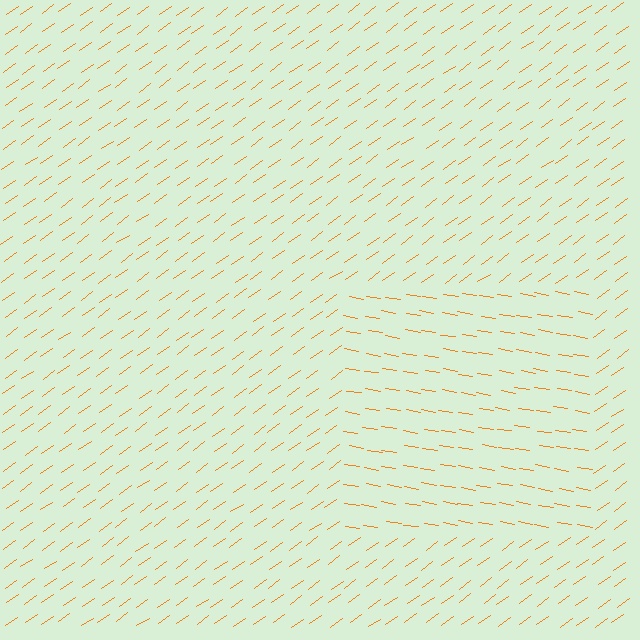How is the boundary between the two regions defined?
The boundary is defined purely by a change in line orientation (approximately 45 degrees difference). All lines are the same color and thickness.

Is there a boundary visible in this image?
Yes, there is a texture boundary formed by a change in line orientation.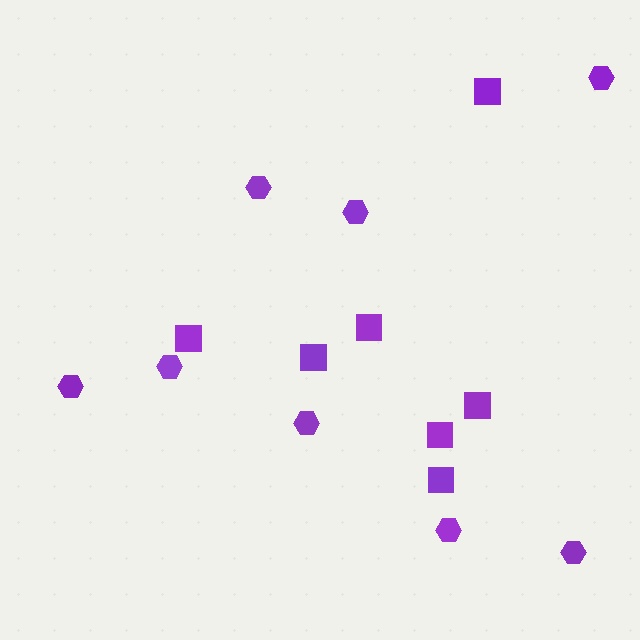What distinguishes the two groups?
There are 2 groups: one group of squares (7) and one group of hexagons (8).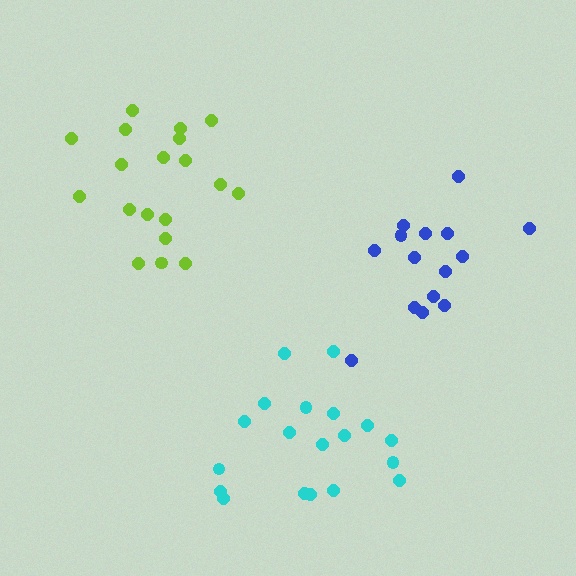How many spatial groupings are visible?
There are 3 spatial groupings.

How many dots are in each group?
Group 1: 19 dots, Group 2: 19 dots, Group 3: 15 dots (53 total).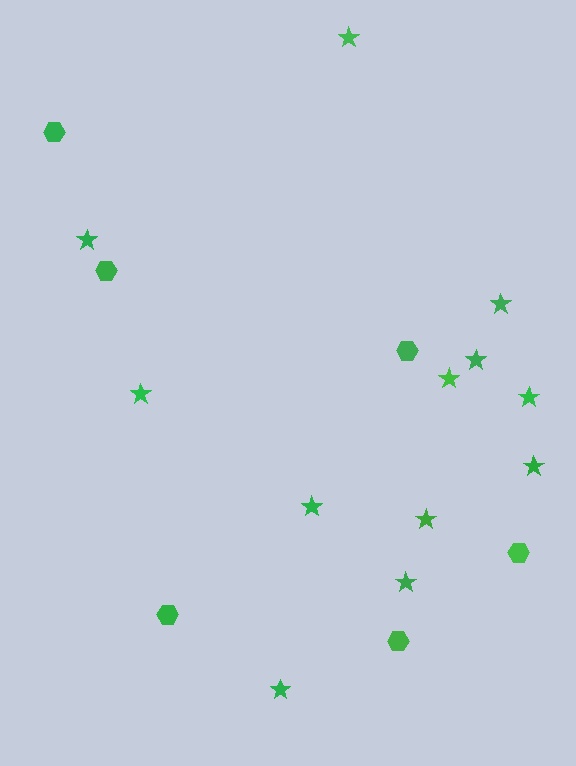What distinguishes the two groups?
There are 2 groups: one group of stars (12) and one group of hexagons (6).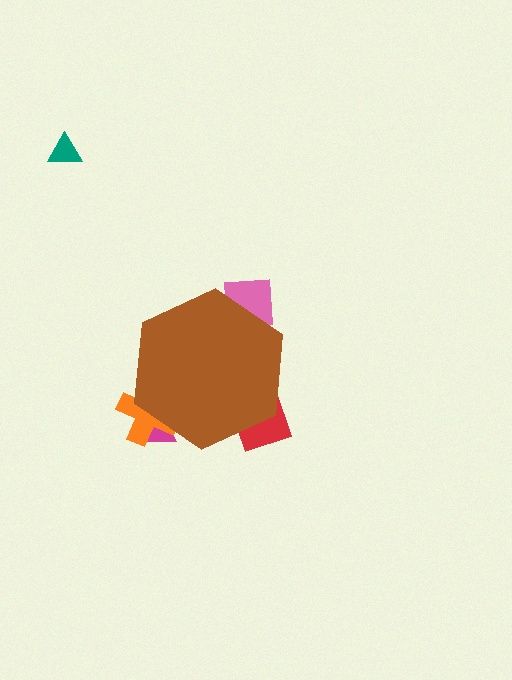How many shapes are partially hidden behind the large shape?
4 shapes are partially hidden.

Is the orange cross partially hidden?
Yes, the orange cross is partially hidden behind the brown hexagon.